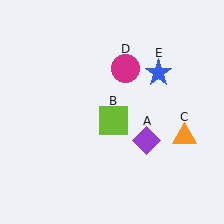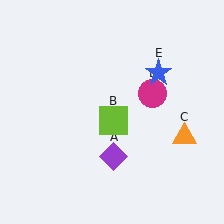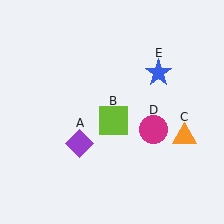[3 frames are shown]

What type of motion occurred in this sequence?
The purple diamond (object A), magenta circle (object D) rotated clockwise around the center of the scene.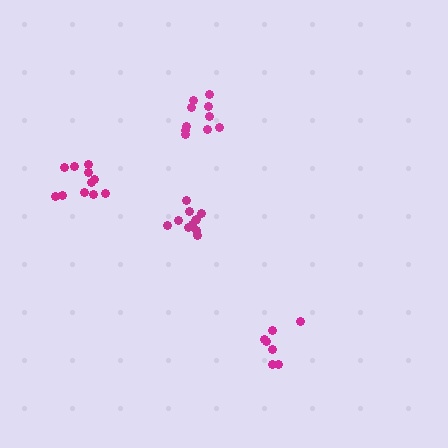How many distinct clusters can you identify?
There are 4 distinct clusters.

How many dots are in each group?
Group 1: 7 dots, Group 2: 11 dots, Group 3: 11 dots, Group 4: 10 dots (39 total).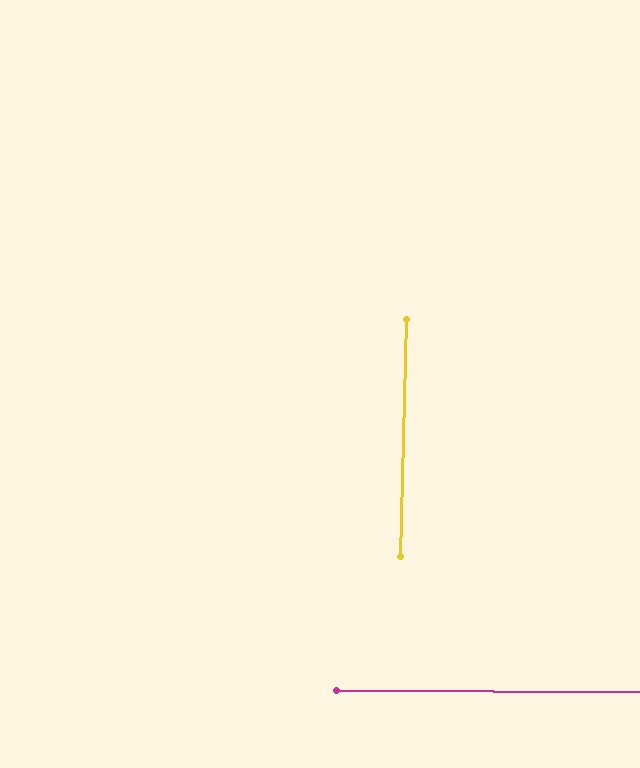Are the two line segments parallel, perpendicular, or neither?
Perpendicular — they meet at approximately 89°.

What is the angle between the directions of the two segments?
Approximately 89 degrees.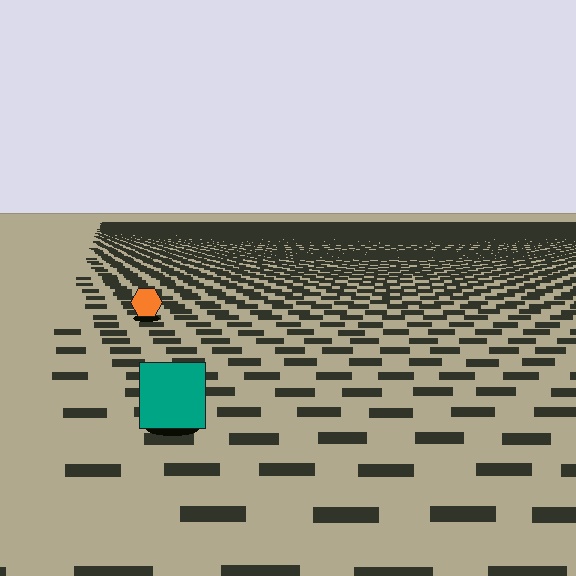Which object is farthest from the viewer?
The orange hexagon is farthest from the viewer. It appears smaller and the ground texture around it is denser.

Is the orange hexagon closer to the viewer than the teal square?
No. The teal square is closer — you can tell from the texture gradient: the ground texture is coarser near it.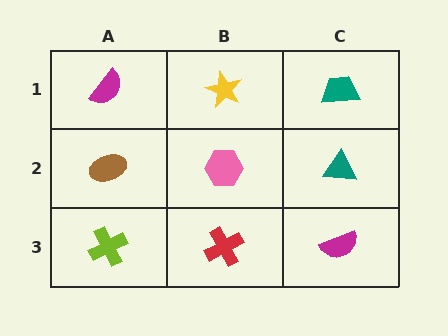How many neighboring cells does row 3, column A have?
2.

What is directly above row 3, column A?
A brown ellipse.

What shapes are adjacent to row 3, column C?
A teal triangle (row 2, column C), a red cross (row 3, column B).